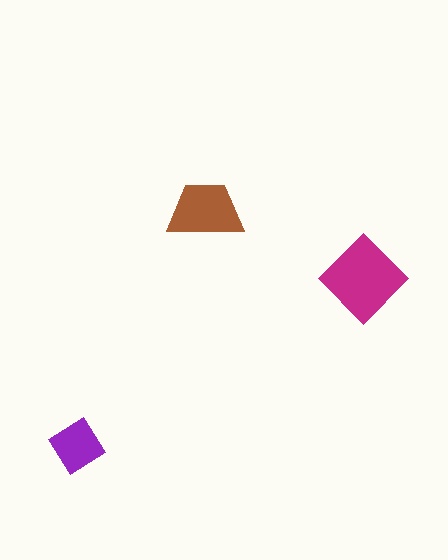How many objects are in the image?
There are 3 objects in the image.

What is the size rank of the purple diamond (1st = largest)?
3rd.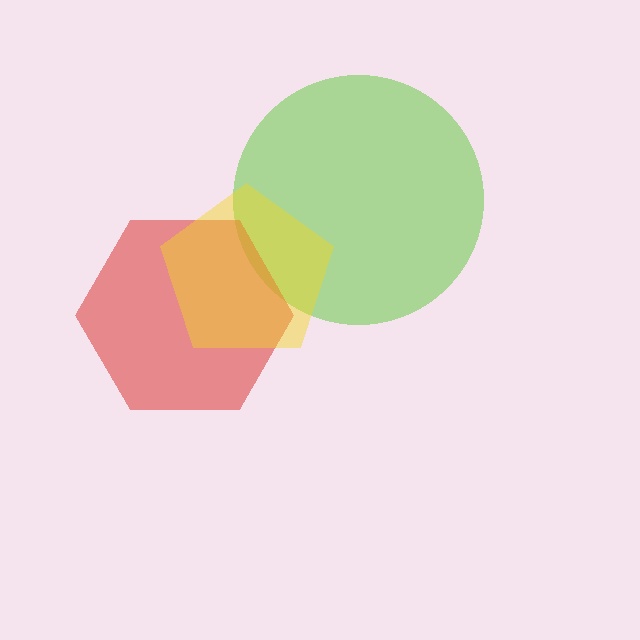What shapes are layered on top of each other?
The layered shapes are: a lime circle, a red hexagon, a yellow pentagon.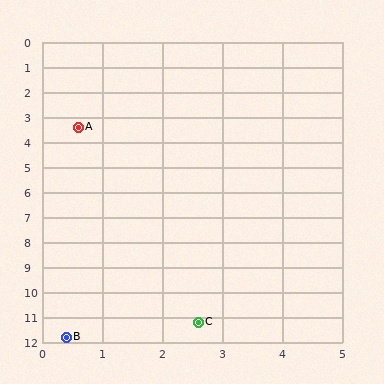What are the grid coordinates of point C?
Point C is at approximately (2.6, 11.2).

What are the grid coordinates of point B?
Point B is at approximately (0.4, 11.8).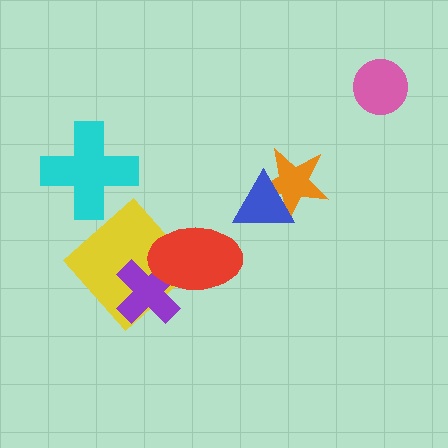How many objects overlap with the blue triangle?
1 object overlaps with the blue triangle.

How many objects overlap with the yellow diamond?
2 objects overlap with the yellow diamond.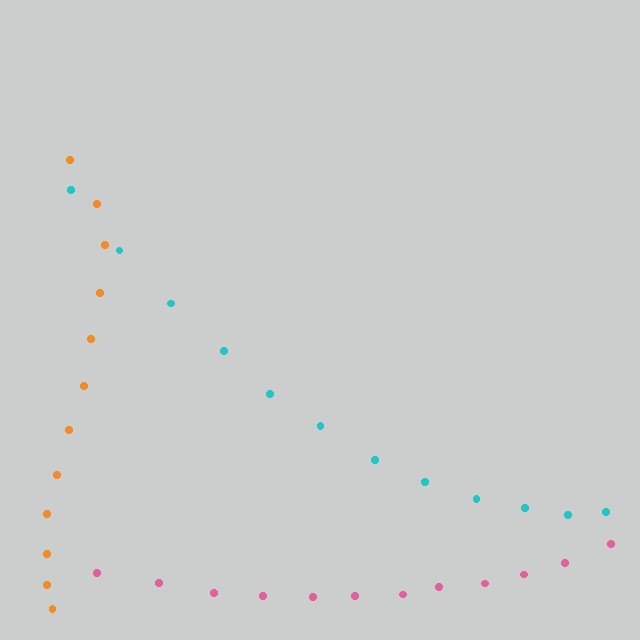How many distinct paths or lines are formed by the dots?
There are 3 distinct paths.